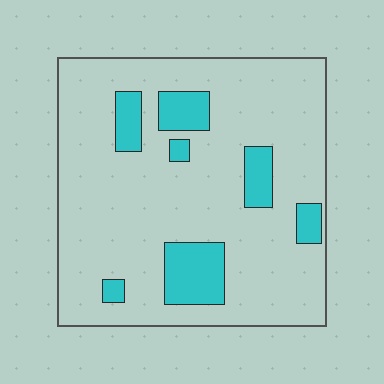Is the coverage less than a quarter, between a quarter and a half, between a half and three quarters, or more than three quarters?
Less than a quarter.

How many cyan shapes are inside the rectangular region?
7.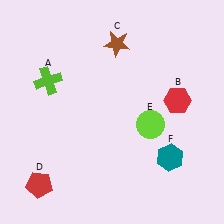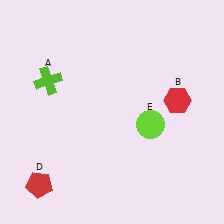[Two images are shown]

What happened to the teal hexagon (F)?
The teal hexagon (F) was removed in Image 2. It was in the bottom-right area of Image 1.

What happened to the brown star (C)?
The brown star (C) was removed in Image 2. It was in the top-right area of Image 1.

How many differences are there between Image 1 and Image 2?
There are 2 differences between the two images.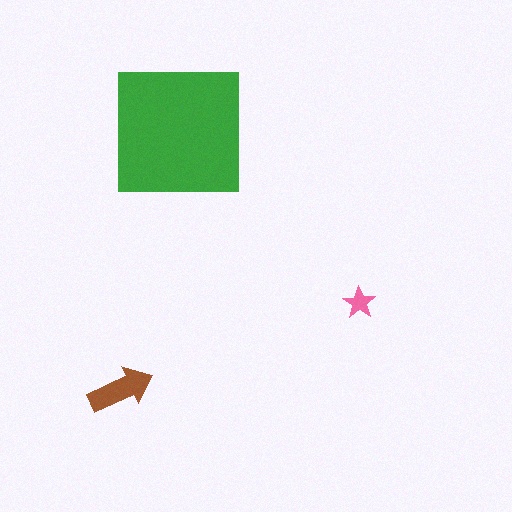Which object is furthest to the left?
The brown arrow is leftmost.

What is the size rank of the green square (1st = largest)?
1st.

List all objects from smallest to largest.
The pink star, the brown arrow, the green square.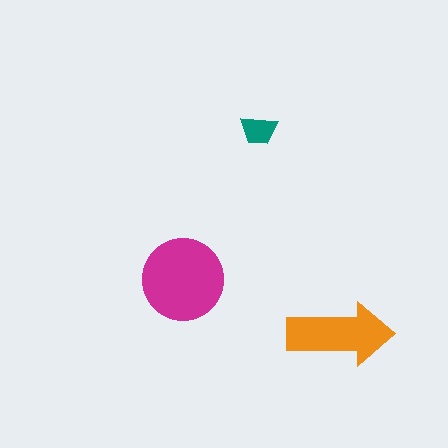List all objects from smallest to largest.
The teal trapezoid, the orange arrow, the magenta circle.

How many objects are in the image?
There are 3 objects in the image.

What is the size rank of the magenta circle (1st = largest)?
1st.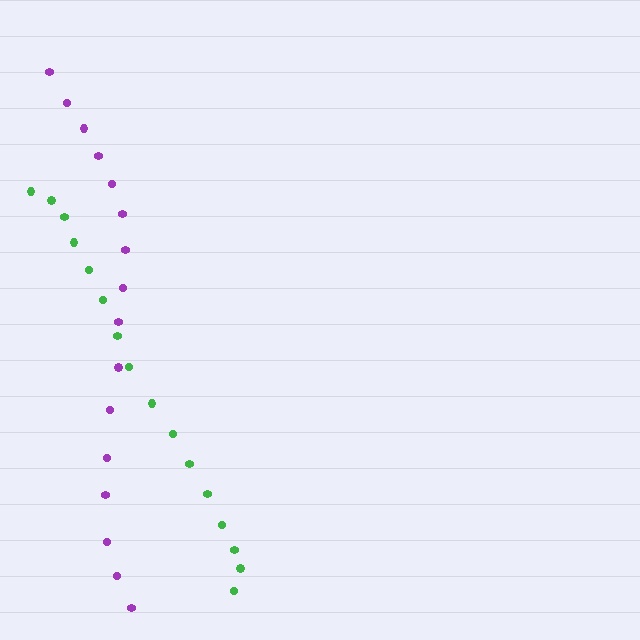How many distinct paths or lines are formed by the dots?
There are 2 distinct paths.